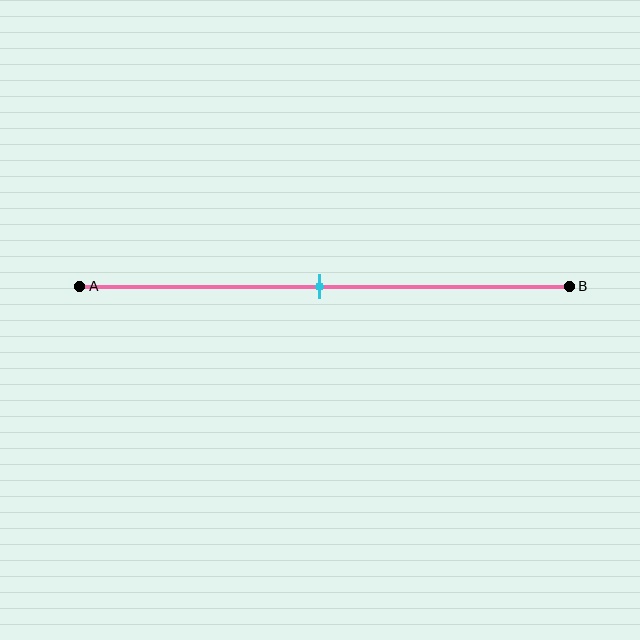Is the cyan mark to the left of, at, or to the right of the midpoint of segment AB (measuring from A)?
The cyan mark is approximately at the midpoint of segment AB.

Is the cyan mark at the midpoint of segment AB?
Yes, the mark is approximately at the midpoint.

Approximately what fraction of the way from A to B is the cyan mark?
The cyan mark is approximately 50% of the way from A to B.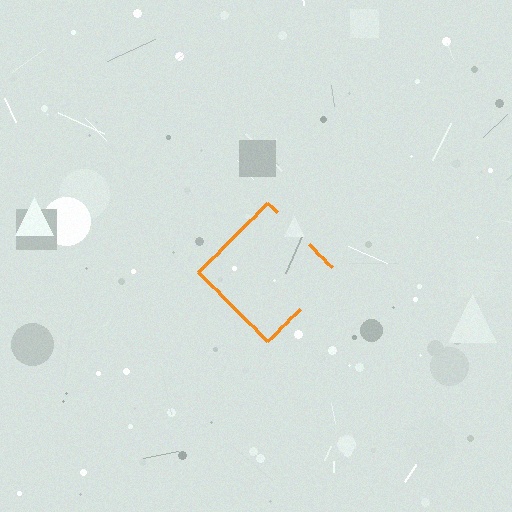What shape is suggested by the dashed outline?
The dashed outline suggests a diamond.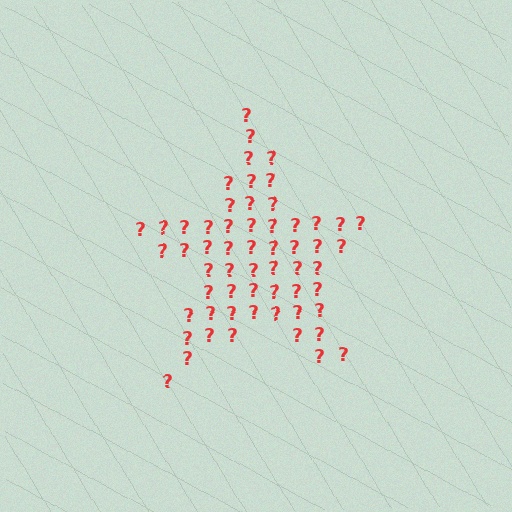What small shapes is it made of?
It is made of small question marks.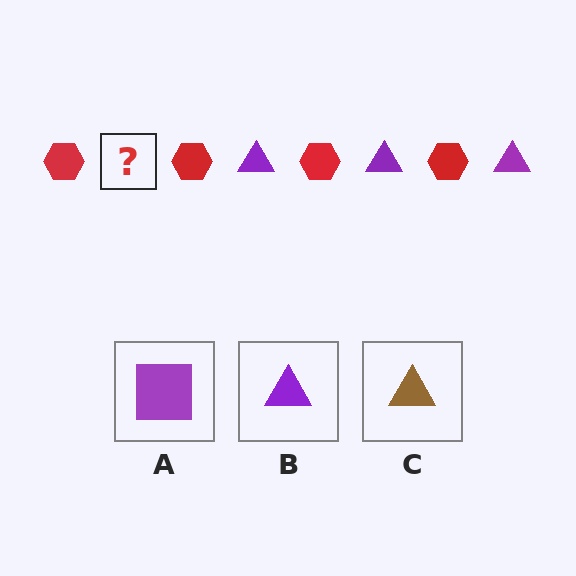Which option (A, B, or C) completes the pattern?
B.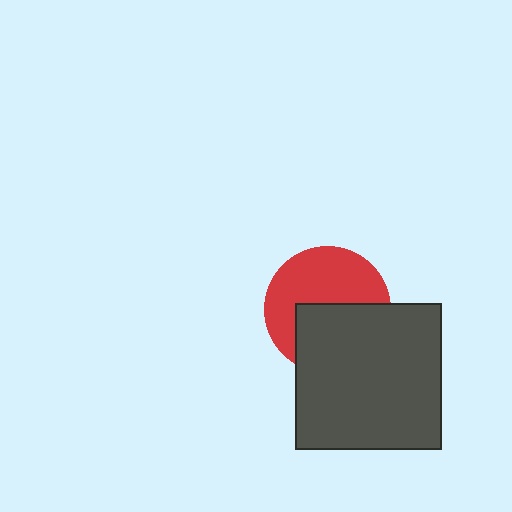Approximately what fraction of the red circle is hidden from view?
Roughly 45% of the red circle is hidden behind the dark gray square.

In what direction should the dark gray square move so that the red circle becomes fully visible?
The dark gray square should move down. That is the shortest direction to clear the overlap and leave the red circle fully visible.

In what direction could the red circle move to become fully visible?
The red circle could move up. That would shift it out from behind the dark gray square entirely.